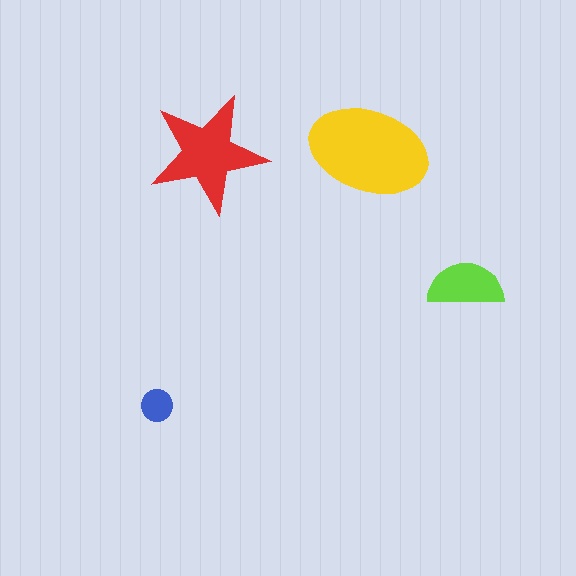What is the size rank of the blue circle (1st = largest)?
4th.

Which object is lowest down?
The blue circle is bottommost.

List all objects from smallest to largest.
The blue circle, the lime semicircle, the red star, the yellow ellipse.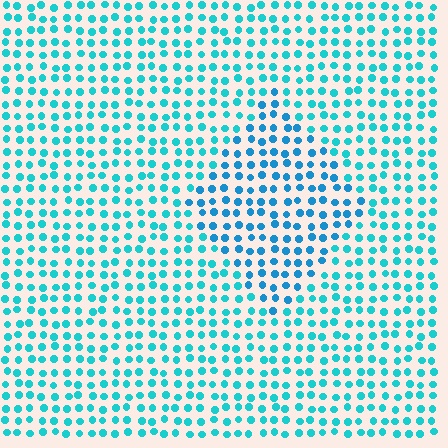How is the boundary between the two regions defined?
The boundary is defined purely by a slight shift in hue (about 21 degrees). Spacing, size, and orientation are identical on both sides.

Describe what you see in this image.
The image is filled with small cyan elements in a uniform arrangement. A diamond-shaped region is visible where the elements are tinted to a slightly different hue, forming a subtle color boundary.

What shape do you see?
I see a diamond.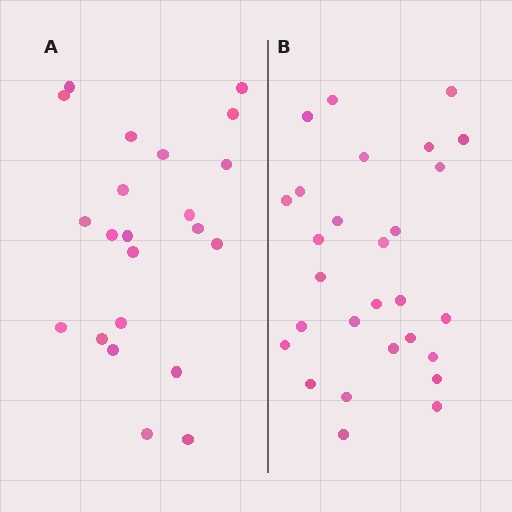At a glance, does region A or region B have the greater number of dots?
Region B (the right region) has more dots.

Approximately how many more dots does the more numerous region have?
Region B has about 6 more dots than region A.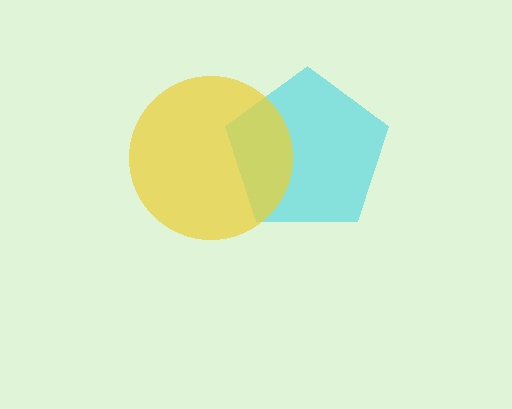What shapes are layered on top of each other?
The layered shapes are: a cyan pentagon, a yellow circle.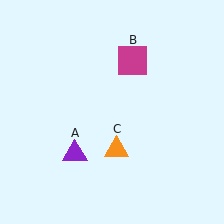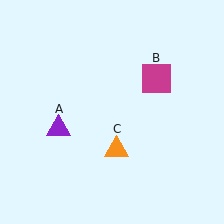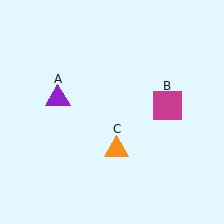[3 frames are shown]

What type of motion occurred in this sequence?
The purple triangle (object A), magenta square (object B) rotated clockwise around the center of the scene.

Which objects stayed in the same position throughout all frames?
Orange triangle (object C) remained stationary.